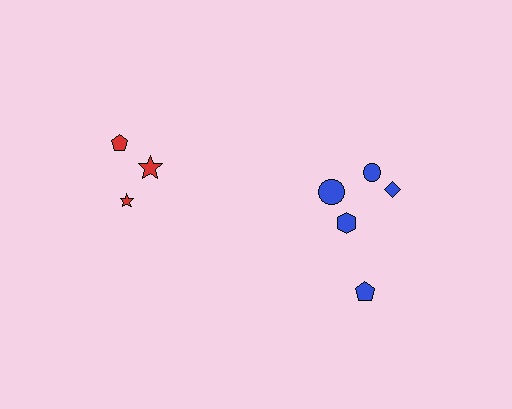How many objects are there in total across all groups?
There are 8 objects.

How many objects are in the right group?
There are 5 objects.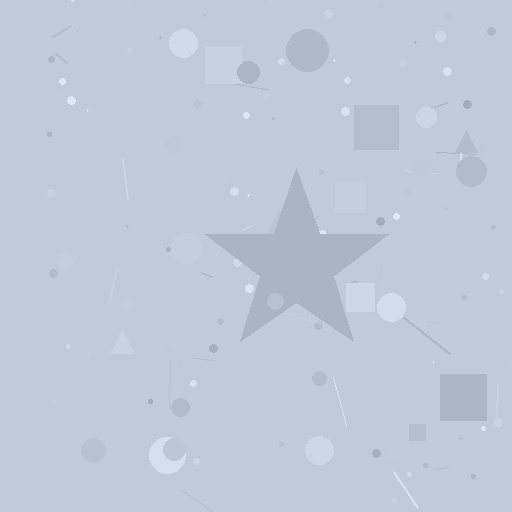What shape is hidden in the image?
A star is hidden in the image.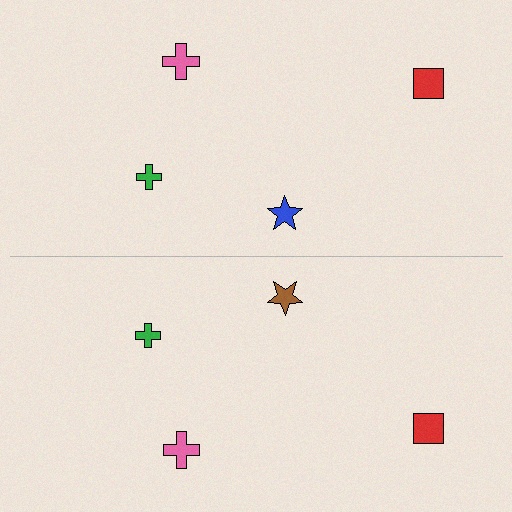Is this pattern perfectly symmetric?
No, the pattern is not perfectly symmetric. The brown star on the bottom side breaks the symmetry — its mirror counterpart is blue.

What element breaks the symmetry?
The brown star on the bottom side breaks the symmetry — its mirror counterpart is blue.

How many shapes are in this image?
There are 8 shapes in this image.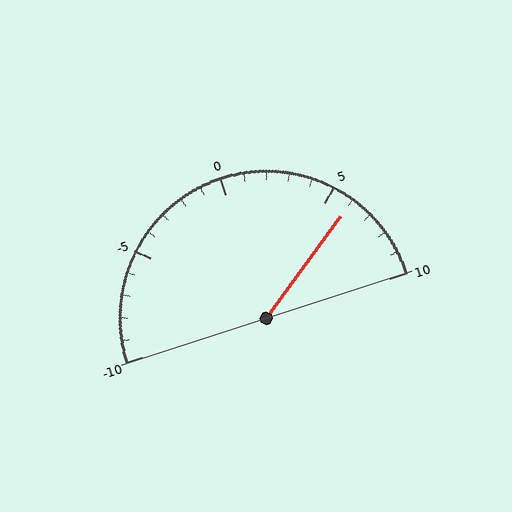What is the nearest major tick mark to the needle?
The nearest major tick mark is 5.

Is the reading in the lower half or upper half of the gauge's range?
The reading is in the upper half of the range (-10 to 10).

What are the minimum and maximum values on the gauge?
The gauge ranges from -10 to 10.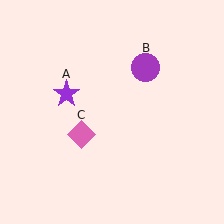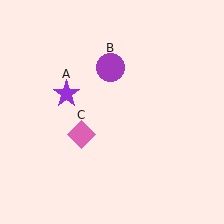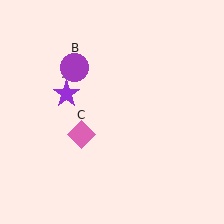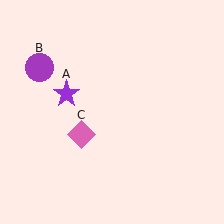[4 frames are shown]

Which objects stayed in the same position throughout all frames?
Purple star (object A) and pink diamond (object C) remained stationary.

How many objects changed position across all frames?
1 object changed position: purple circle (object B).